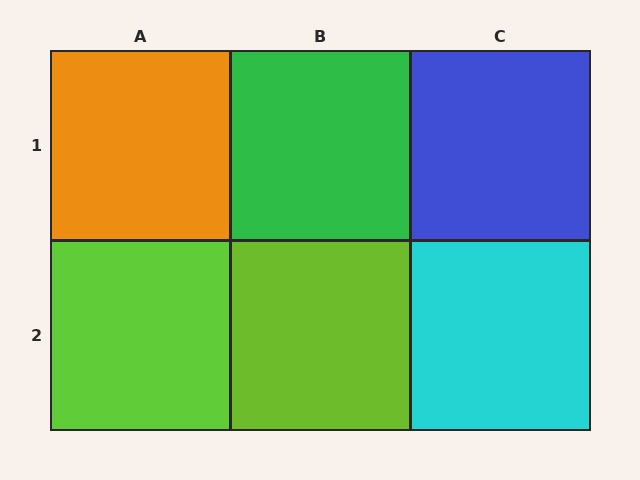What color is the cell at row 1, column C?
Blue.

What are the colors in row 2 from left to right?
Lime, lime, cyan.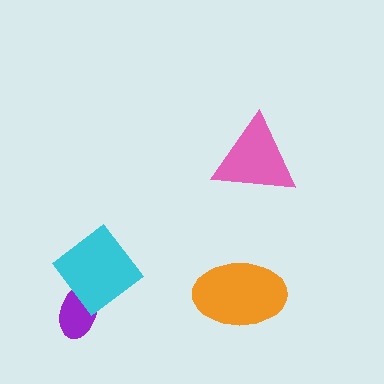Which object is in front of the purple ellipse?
The cyan diamond is in front of the purple ellipse.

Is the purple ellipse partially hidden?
Yes, it is partially covered by another shape.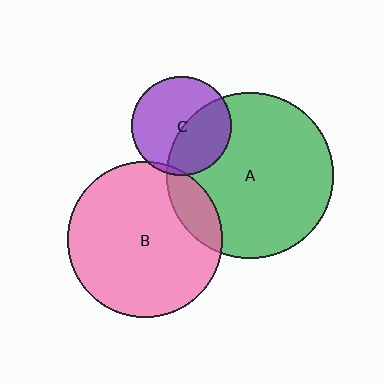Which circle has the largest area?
Circle A (green).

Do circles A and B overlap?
Yes.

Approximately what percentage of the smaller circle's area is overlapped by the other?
Approximately 15%.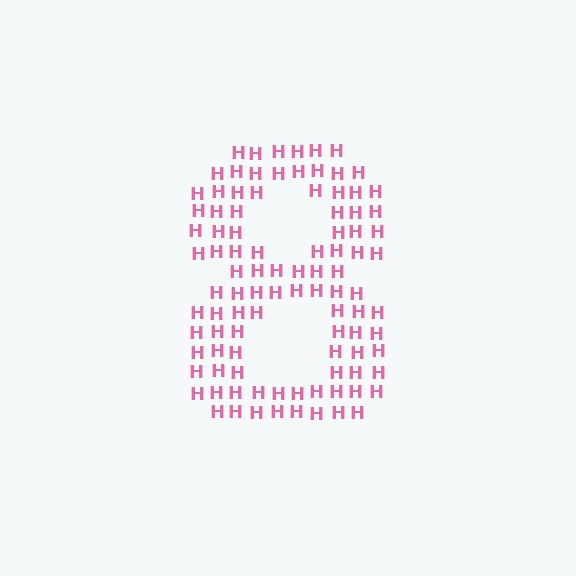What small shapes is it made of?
It is made of small letter H's.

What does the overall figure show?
The overall figure shows the digit 8.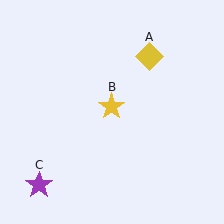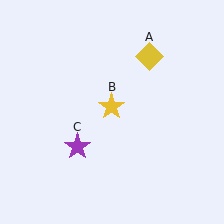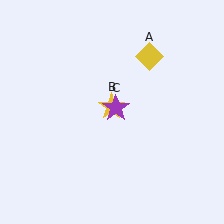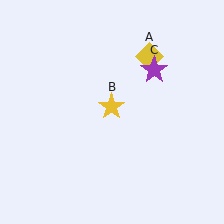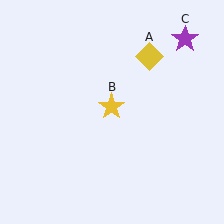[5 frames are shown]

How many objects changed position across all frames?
1 object changed position: purple star (object C).